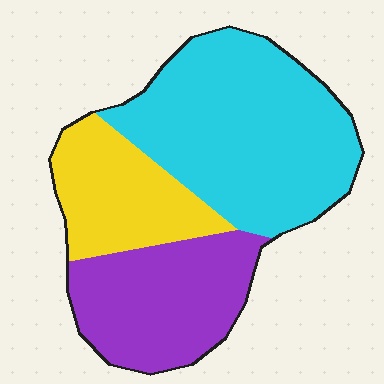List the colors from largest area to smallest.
From largest to smallest: cyan, purple, yellow.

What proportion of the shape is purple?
Purple covers around 30% of the shape.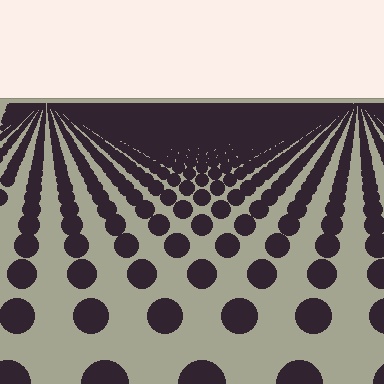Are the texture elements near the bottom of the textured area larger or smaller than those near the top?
Larger. Near the bottom, elements are closer to the viewer and appear at a bigger on-screen size.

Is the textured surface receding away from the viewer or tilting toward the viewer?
The surface is receding away from the viewer. Texture elements get smaller and denser toward the top.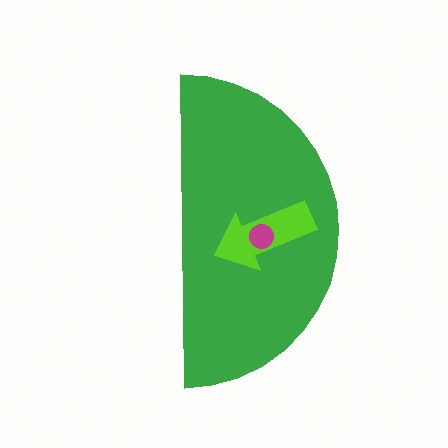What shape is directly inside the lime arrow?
The magenta circle.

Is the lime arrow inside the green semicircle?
Yes.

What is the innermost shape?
The magenta circle.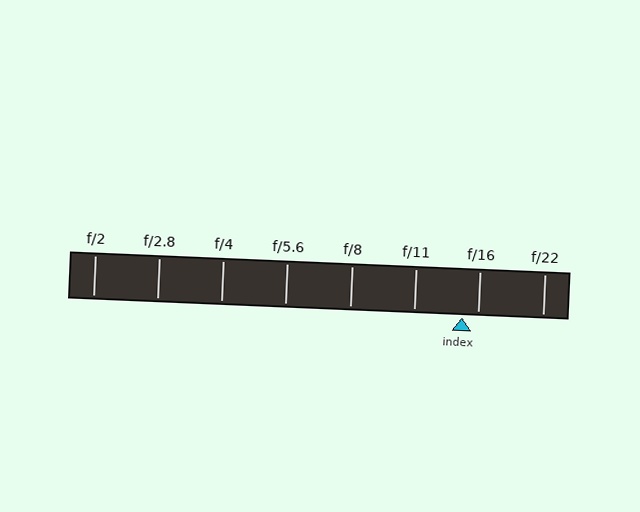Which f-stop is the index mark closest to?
The index mark is closest to f/16.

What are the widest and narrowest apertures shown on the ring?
The widest aperture shown is f/2 and the narrowest is f/22.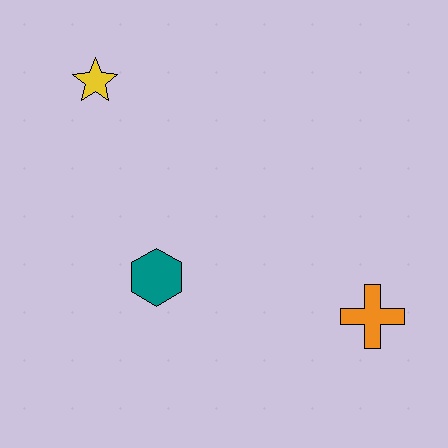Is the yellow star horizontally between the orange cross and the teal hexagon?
No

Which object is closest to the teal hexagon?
The yellow star is closest to the teal hexagon.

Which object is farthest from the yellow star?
The orange cross is farthest from the yellow star.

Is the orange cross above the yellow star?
No